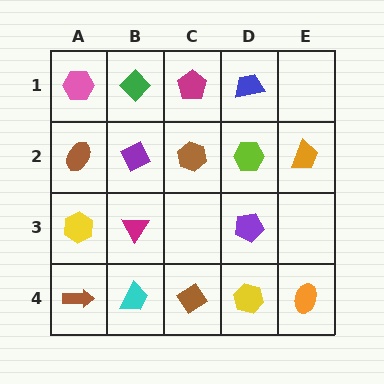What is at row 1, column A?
A pink hexagon.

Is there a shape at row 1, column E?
No, that cell is empty.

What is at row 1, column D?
A blue trapezoid.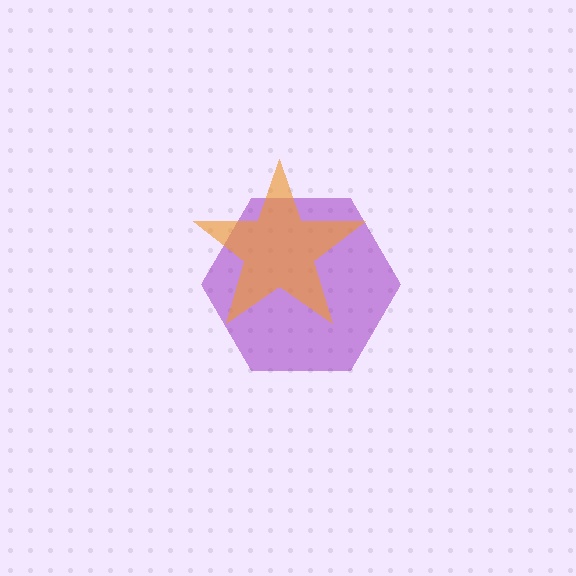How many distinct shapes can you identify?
There are 2 distinct shapes: a purple hexagon, an orange star.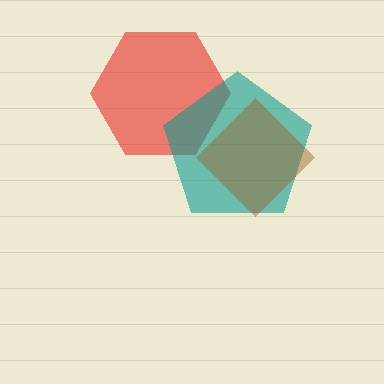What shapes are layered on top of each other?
The layered shapes are: a red hexagon, a teal pentagon, a brown diamond.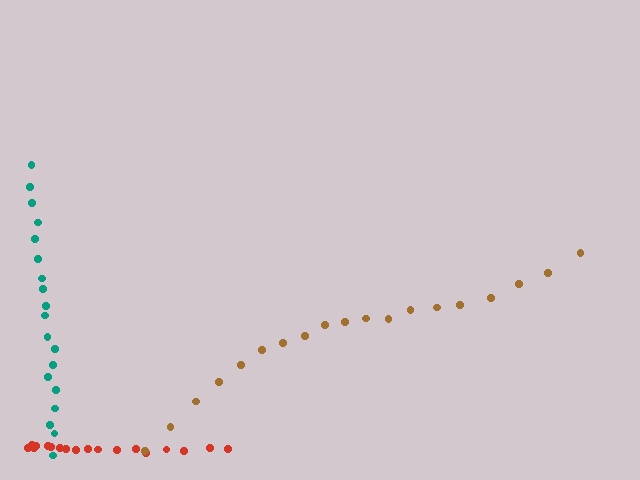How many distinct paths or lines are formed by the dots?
There are 3 distinct paths.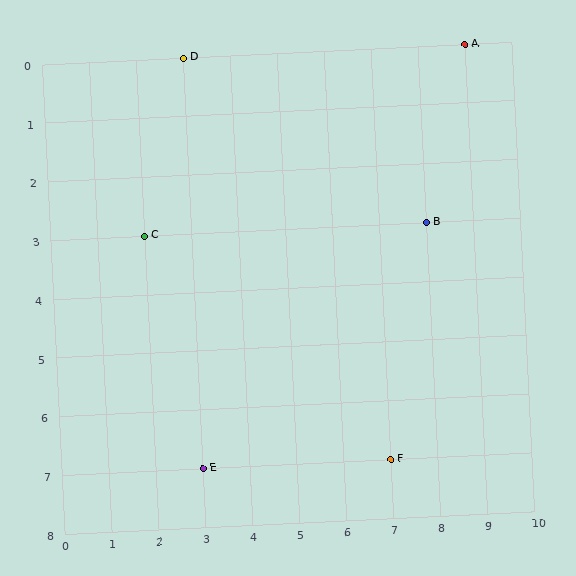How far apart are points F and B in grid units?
Points F and B are 1 column and 4 rows apart (about 4.1 grid units diagonally).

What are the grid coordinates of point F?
Point F is at grid coordinates (7, 7).